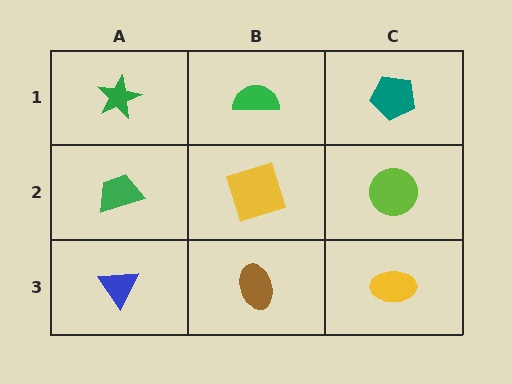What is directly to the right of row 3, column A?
A brown ellipse.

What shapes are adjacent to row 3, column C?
A lime circle (row 2, column C), a brown ellipse (row 3, column B).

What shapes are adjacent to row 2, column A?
A green star (row 1, column A), a blue triangle (row 3, column A), a yellow square (row 2, column B).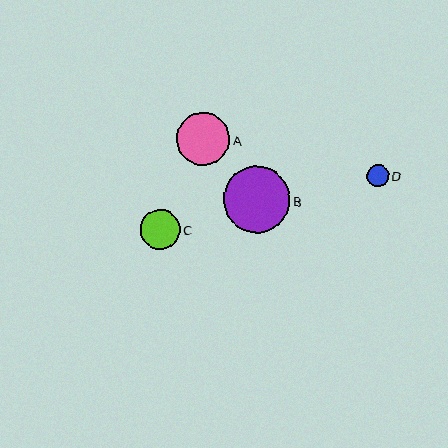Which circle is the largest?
Circle B is the largest with a size of approximately 67 pixels.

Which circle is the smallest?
Circle D is the smallest with a size of approximately 22 pixels.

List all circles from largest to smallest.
From largest to smallest: B, A, C, D.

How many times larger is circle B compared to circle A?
Circle B is approximately 1.3 times the size of circle A.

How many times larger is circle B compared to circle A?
Circle B is approximately 1.3 times the size of circle A.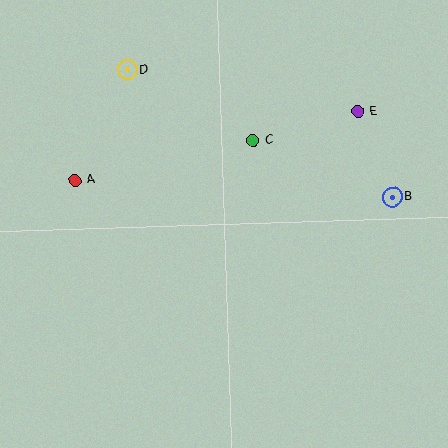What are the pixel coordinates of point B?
Point B is at (393, 197).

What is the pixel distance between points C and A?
The distance between C and A is 182 pixels.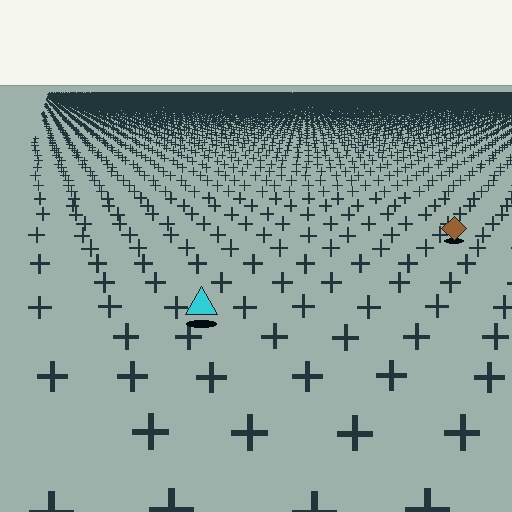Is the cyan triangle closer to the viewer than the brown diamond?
Yes. The cyan triangle is closer — you can tell from the texture gradient: the ground texture is coarser near it.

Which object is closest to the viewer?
The cyan triangle is closest. The texture marks near it are larger and more spread out.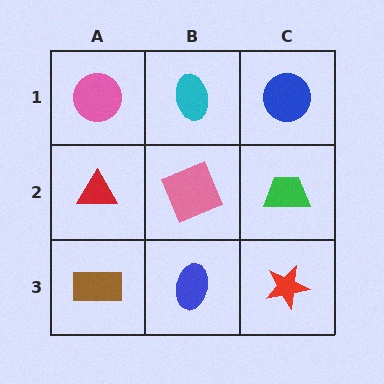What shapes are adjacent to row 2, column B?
A cyan ellipse (row 1, column B), a blue ellipse (row 3, column B), a red triangle (row 2, column A), a green trapezoid (row 2, column C).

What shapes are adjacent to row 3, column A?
A red triangle (row 2, column A), a blue ellipse (row 3, column B).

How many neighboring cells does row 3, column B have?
3.